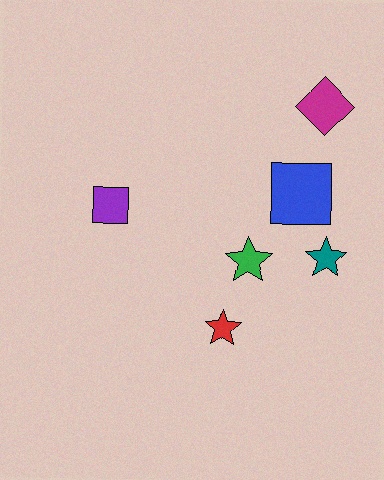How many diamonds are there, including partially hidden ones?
There is 1 diamond.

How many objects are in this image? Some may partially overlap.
There are 6 objects.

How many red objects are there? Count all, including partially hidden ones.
There is 1 red object.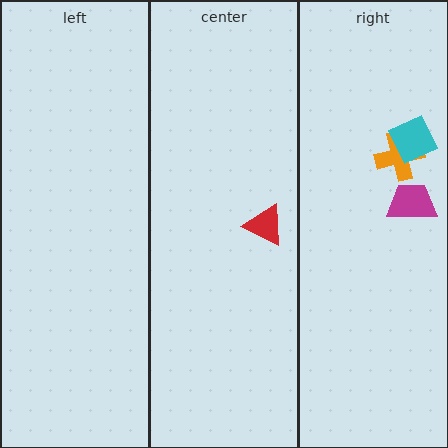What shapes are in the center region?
The red triangle.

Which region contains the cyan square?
The right region.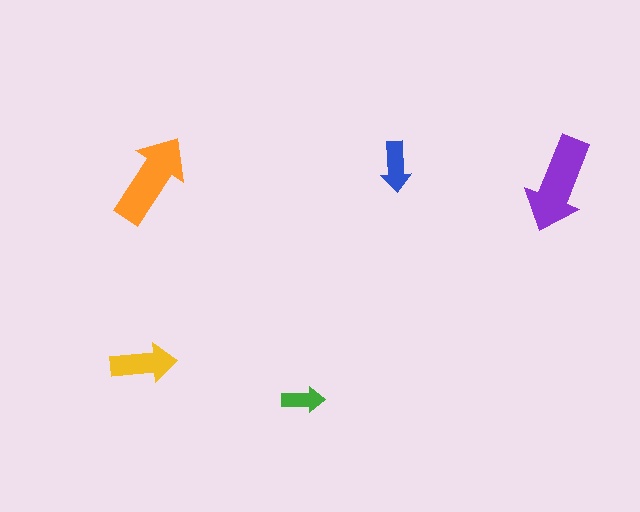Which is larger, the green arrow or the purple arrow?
The purple one.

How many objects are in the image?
There are 5 objects in the image.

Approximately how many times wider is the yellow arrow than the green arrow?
About 1.5 times wider.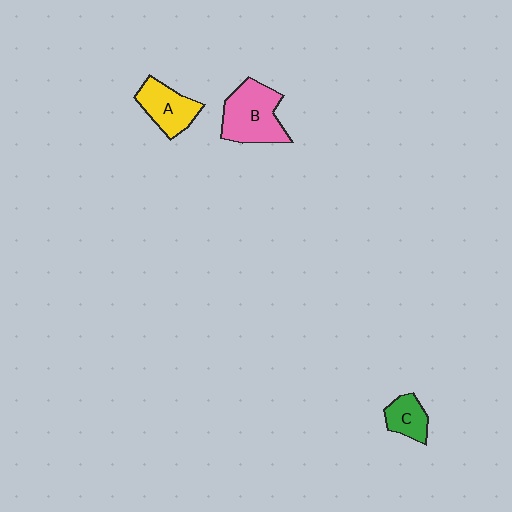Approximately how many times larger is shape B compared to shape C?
Approximately 2.1 times.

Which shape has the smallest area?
Shape C (green).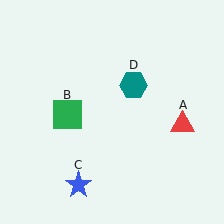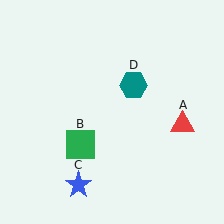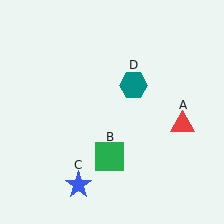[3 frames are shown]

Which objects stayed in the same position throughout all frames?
Red triangle (object A) and blue star (object C) and teal hexagon (object D) remained stationary.